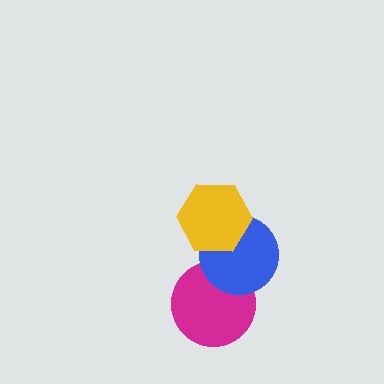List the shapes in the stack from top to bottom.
From top to bottom: the yellow hexagon, the blue circle, the magenta circle.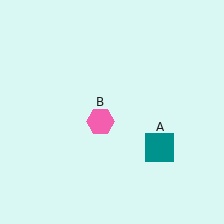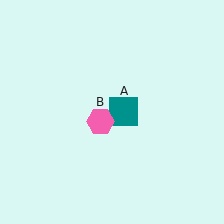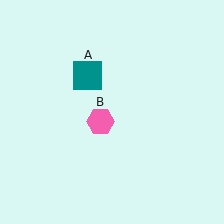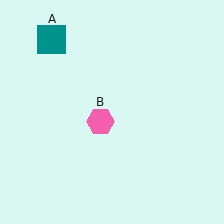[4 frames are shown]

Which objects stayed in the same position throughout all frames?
Pink hexagon (object B) remained stationary.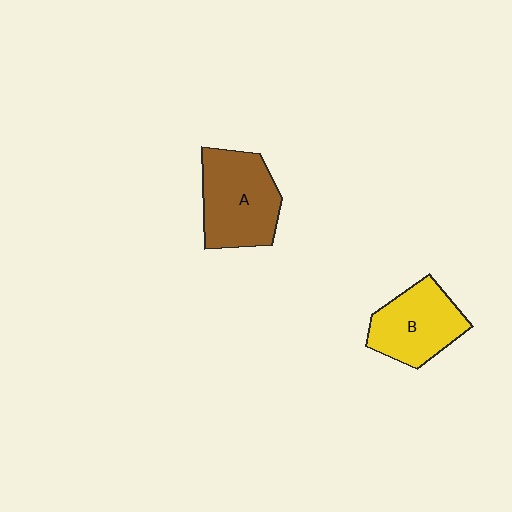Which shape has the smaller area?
Shape B (yellow).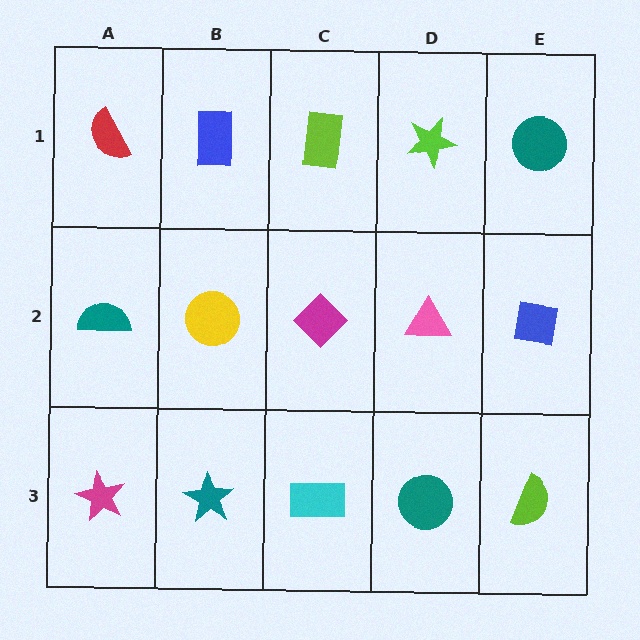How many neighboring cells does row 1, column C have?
3.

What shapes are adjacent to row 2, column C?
A lime rectangle (row 1, column C), a cyan rectangle (row 3, column C), a yellow circle (row 2, column B), a pink triangle (row 2, column D).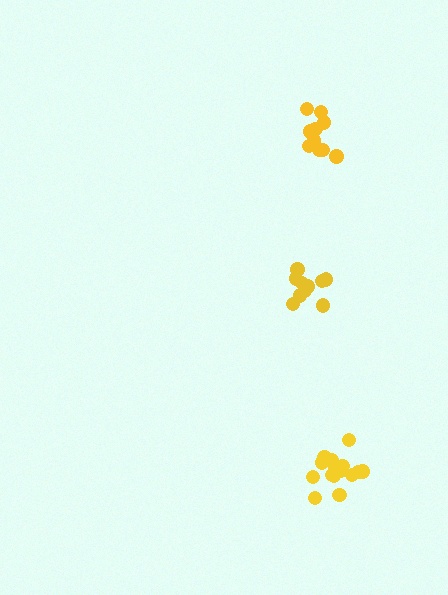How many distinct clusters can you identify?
There are 3 distinct clusters.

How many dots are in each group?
Group 1: 11 dots, Group 2: 11 dots, Group 3: 15 dots (37 total).